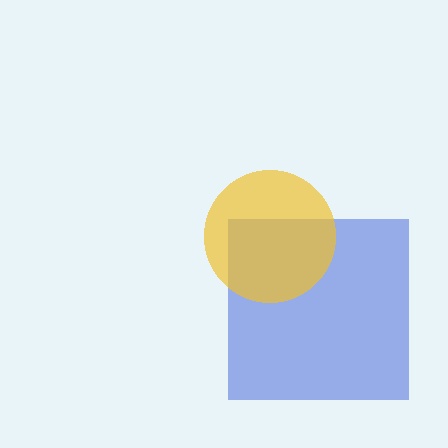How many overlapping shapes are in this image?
There are 2 overlapping shapes in the image.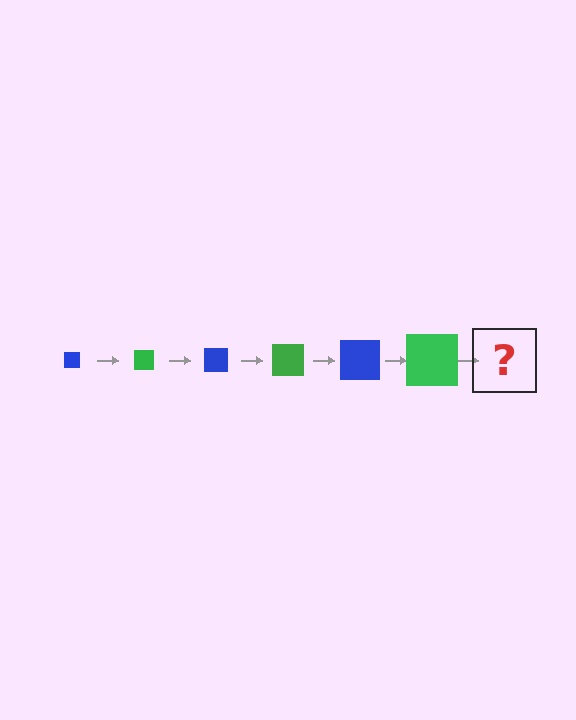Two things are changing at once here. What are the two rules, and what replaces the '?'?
The two rules are that the square grows larger each step and the color cycles through blue and green. The '?' should be a blue square, larger than the previous one.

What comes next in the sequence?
The next element should be a blue square, larger than the previous one.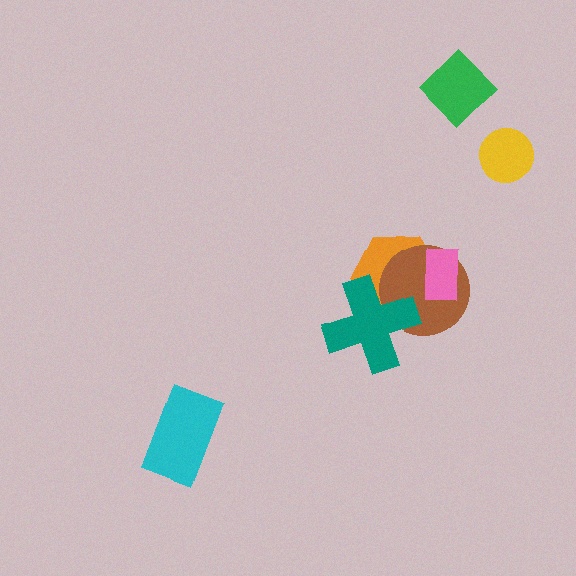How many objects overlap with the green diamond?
0 objects overlap with the green diamond.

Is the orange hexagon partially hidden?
Yes, it is partially covered by another shape.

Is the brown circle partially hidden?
Yes, it is partially covered by another shape.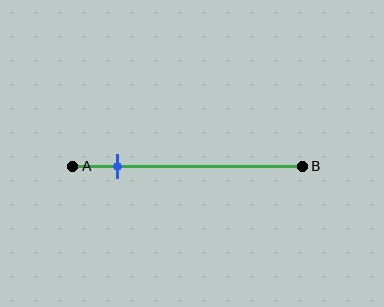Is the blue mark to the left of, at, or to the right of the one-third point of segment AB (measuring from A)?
The blue mark is to the left of the one-third point of segment AB.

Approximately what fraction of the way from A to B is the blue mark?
The blue mark is approximately 20% of the way from A to B.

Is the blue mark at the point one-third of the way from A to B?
No, the mark is at about 20% from A, not at the 33% one-third point.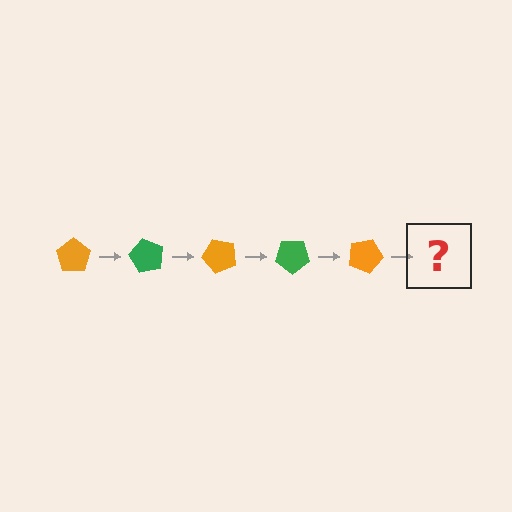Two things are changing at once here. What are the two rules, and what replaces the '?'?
The two rules are that it rotates 60 degrees each step and the color cycles through orange and green. The '?' should be a green pentagon, rotated 300 degrees from the start.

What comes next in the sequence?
The next element should be a green pentagon, rotated 300 degrees from the start.